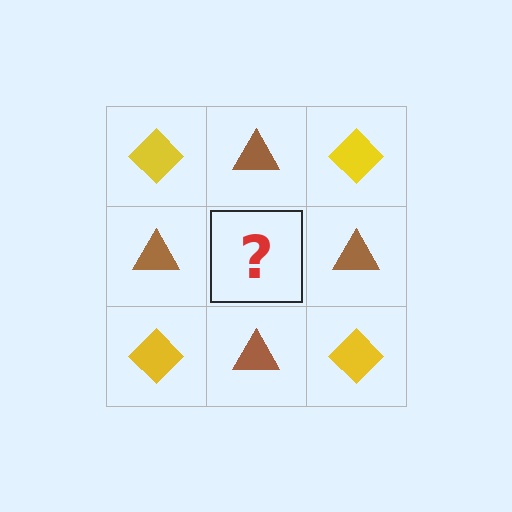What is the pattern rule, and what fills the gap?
The rule is that it alternates yellow diamond and brown triangle in a checkerboard pattern. The gap should be filled with a yellow diamond.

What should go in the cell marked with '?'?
The missing cell should contain a yellow diamond.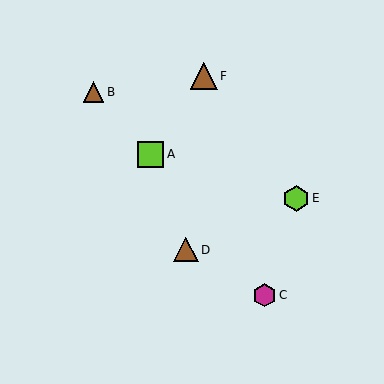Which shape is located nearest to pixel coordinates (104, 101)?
The brown triangle (labeled B) at (94, 92) is nearest to that location.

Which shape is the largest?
The brown triangle (labeled F) is the largest.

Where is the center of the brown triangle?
The center of the brown triangle is at (204, 76).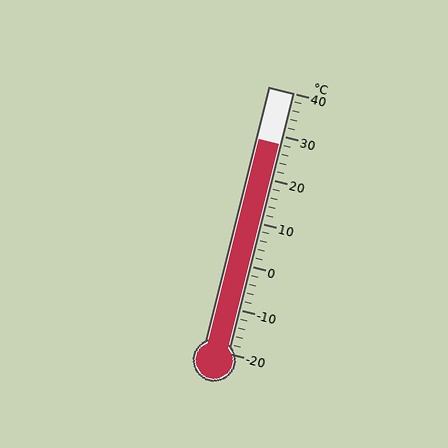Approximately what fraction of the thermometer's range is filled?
The thermometer is filled to approximately 80% of its range.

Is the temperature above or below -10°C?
The temperature is above -10°C.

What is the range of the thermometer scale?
The thermometer scale ranges from -20°C to 40°C.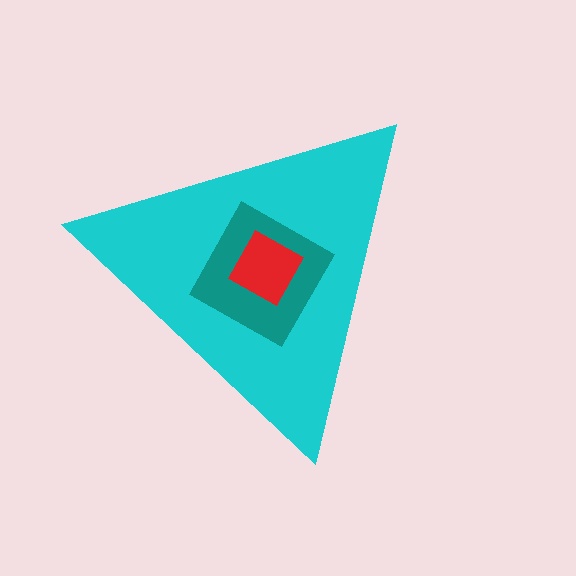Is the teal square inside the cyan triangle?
Yes.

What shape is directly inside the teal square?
The red diamond.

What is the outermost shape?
The cyan triangle.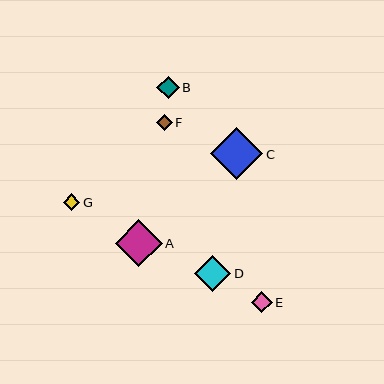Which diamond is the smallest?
Diamond F is the smallest with a size of approximately 16 pixels.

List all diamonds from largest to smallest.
From largest to smallest: C, A, D, B, E, G, F.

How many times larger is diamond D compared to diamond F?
Diamond D is approximately 2.3 times the size of diamond F.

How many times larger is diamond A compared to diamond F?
Diamond A is approximately 3.0 times the size of diamond F.